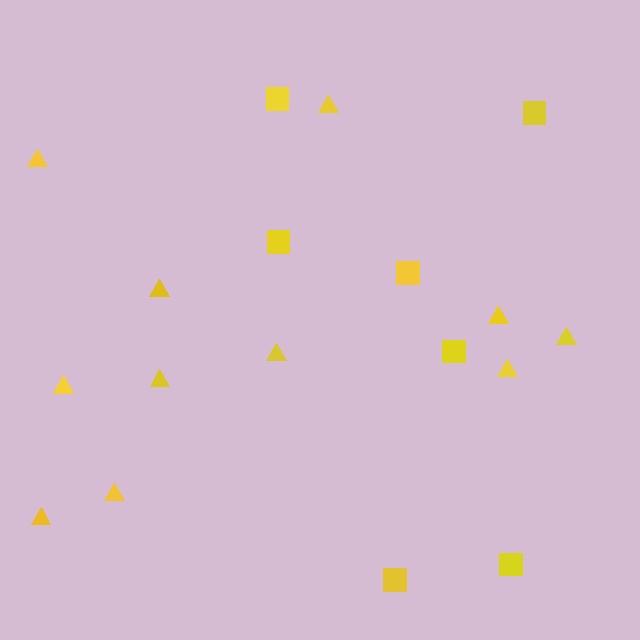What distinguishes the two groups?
There are 2 groups: one group of triangles (11) and one group of squares (7).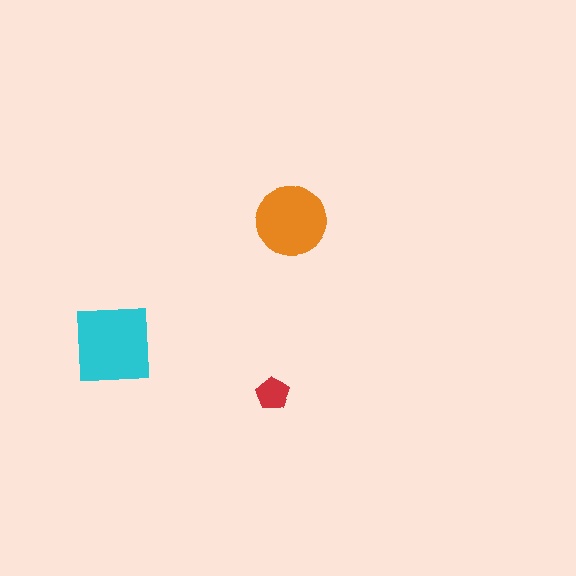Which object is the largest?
The cyan square.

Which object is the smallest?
The red pentagon.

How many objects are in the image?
There are 3 objects in the image.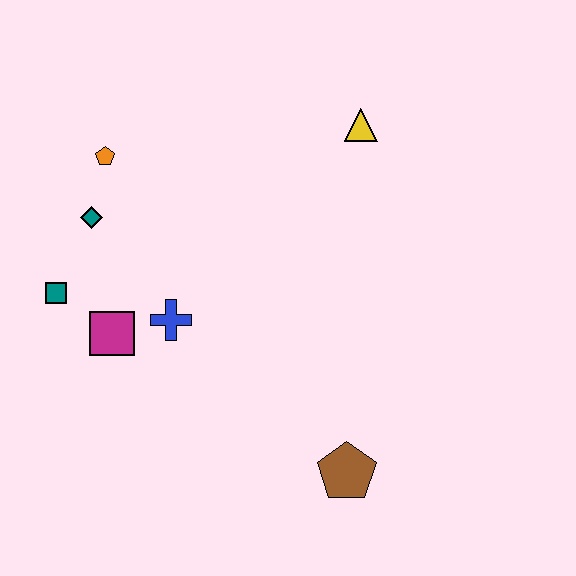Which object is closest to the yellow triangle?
The orange pentagon is closest to the yellow triangle.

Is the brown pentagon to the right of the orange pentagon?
Yes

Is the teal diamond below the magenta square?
No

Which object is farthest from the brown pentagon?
The orange pentagon is farthest from the brown pentagon.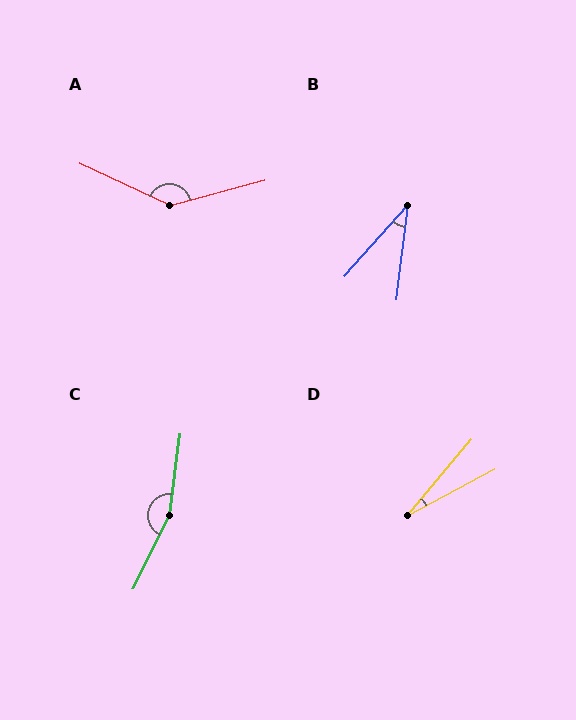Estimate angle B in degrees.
Approximately 35 degrees.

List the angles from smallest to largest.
D (22°), B (35°), A (140°), C (160°).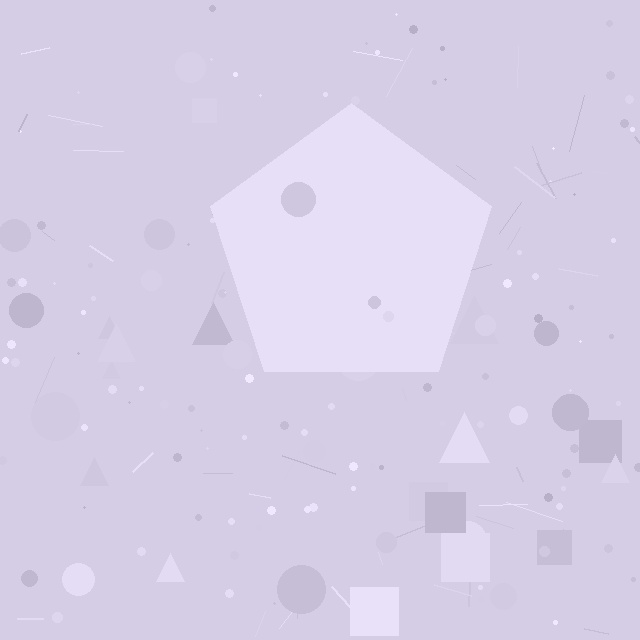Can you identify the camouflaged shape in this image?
The camouflaged shape is a pentagon.